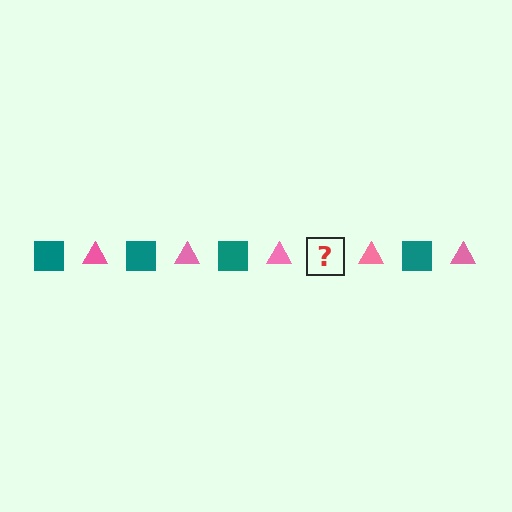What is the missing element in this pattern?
The missing element is a teal square.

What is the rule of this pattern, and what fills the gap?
The rule is that the pattern alternates between teal square and pink triangle. The gap should be filled with a teal square.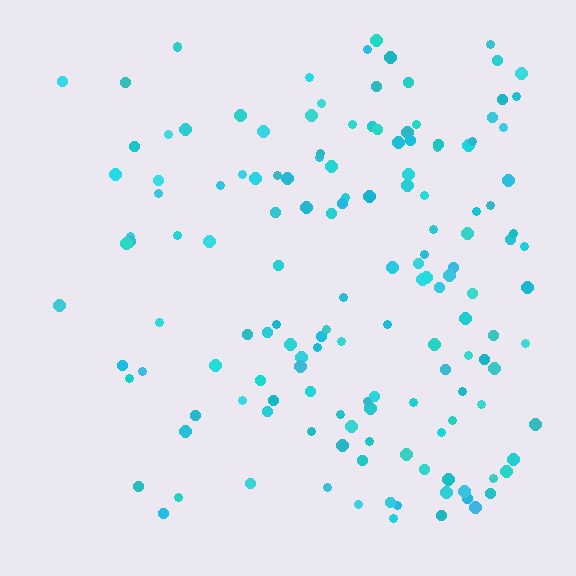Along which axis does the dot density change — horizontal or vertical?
Horizontal.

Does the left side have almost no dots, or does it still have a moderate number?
Still a moderate number, just noticeably fewer than the right.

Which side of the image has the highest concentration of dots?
The right.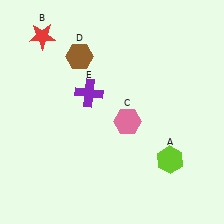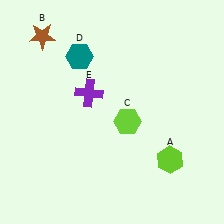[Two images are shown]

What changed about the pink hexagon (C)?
In Image 1, C is pink. In Image 2, it changed to lime.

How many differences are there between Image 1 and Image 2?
There are 3 differences between the two images.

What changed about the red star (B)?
In Image 1, B is red. In Image 2, it changed to brown.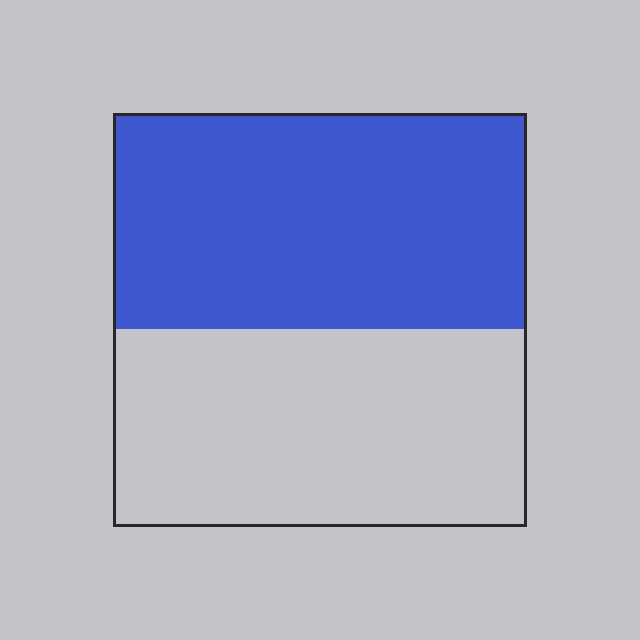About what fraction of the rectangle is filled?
About one half (1/2).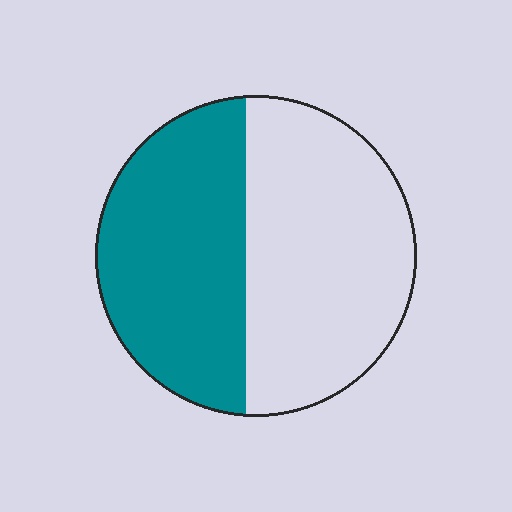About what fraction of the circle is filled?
About one half (1/2).